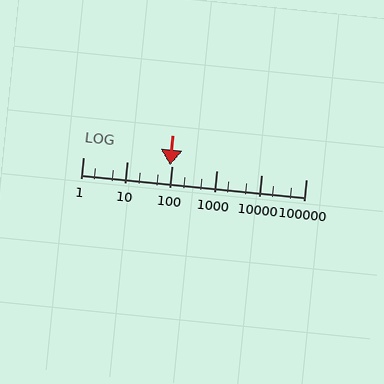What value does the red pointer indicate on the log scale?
The pointer indicates approximately 91.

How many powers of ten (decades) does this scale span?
The scale spans 5 decades, from 1 to 100000.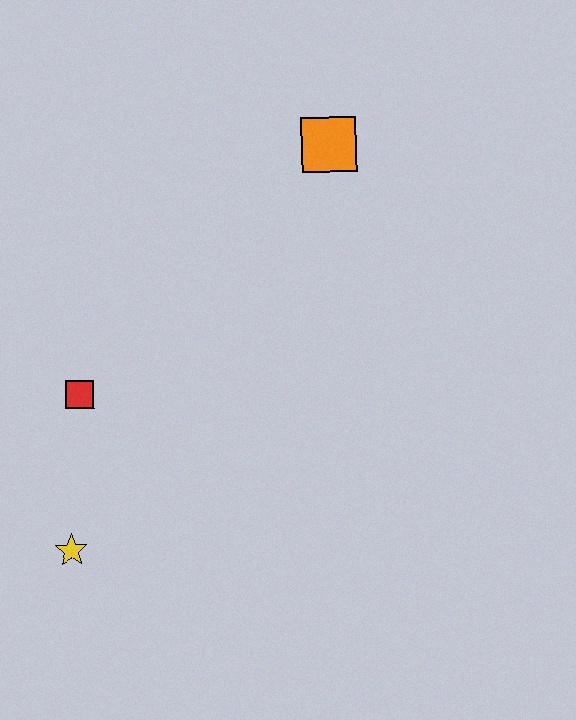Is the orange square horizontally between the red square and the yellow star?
No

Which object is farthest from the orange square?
The yellow star is farthest from the orange square.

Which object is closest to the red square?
The yellow star is closest to the red square.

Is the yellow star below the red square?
Yes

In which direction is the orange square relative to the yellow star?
The orange square is above the yellow star.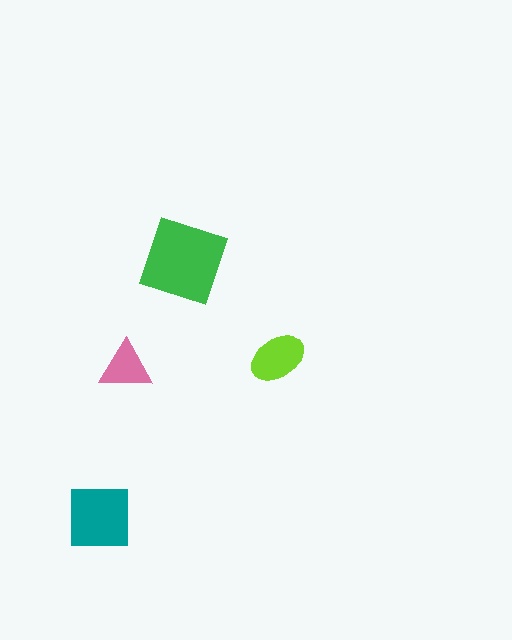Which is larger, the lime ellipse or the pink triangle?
The lime ellipse.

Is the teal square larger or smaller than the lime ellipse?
Larger.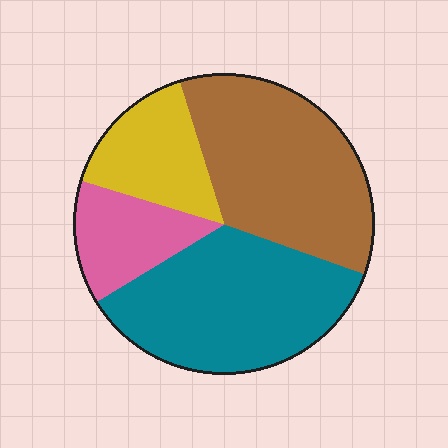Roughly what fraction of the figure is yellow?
Yellow takes up less than a quarter of the figure.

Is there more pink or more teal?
Teal.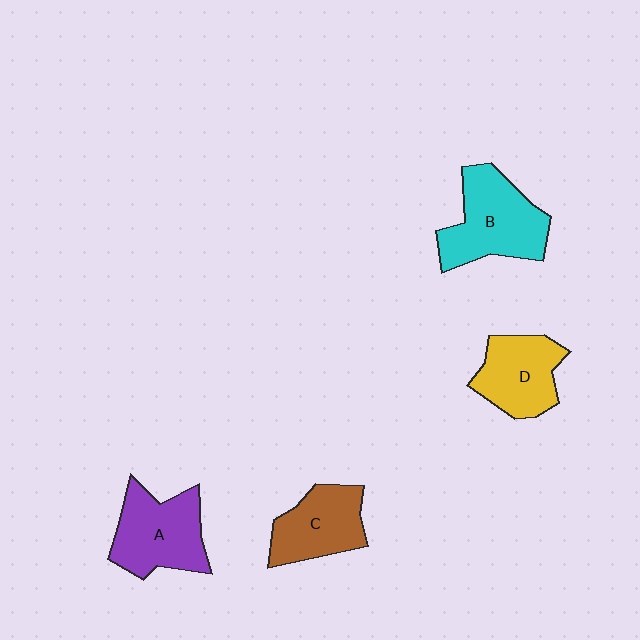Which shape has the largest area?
Shape B (cyan).